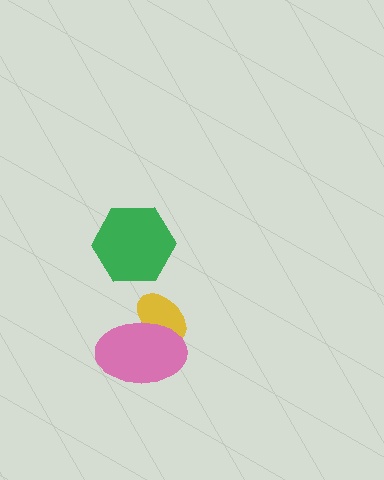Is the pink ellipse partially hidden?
No, no other shape covers it.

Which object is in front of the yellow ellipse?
The pink ellipse is in front of the yellow ellipse.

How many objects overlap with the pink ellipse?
1 object overlaps with the pink ellipse.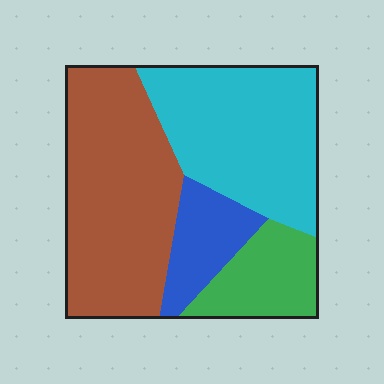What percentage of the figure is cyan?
Cyan takes up between a third and a half of the figure.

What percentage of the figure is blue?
Blue covers roughly 10% of the figure.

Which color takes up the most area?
Brown, at roughly 40%.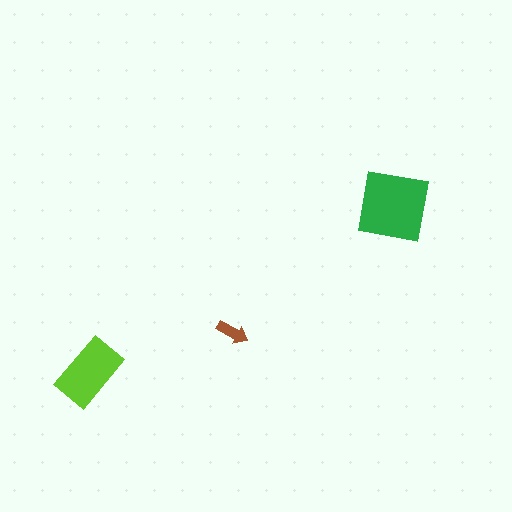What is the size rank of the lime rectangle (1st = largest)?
2nd.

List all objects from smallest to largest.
The brown arrow, the lime rectangle, the green square.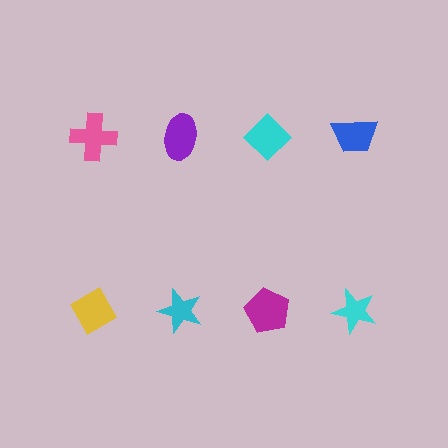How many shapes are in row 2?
4 shapes.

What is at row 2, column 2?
A cyan star.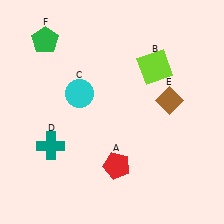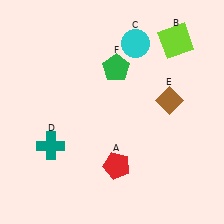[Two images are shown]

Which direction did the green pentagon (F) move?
The green pentagon (F) moved right.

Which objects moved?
The objects that moved are: the lime square (B), the cyan circle (C), the green pentagon (F).